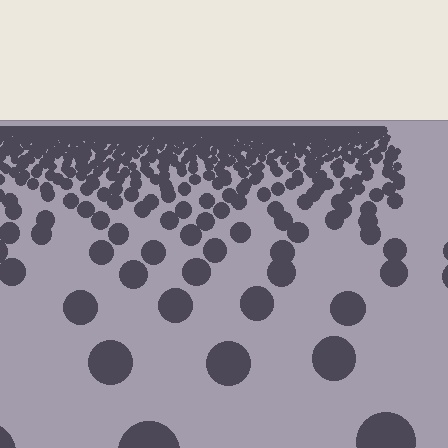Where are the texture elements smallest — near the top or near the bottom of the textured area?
Near the top.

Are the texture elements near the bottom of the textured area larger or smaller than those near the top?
Larger. Near the bottom, elements are closer to the viewer and appear at a bigger on-screen size.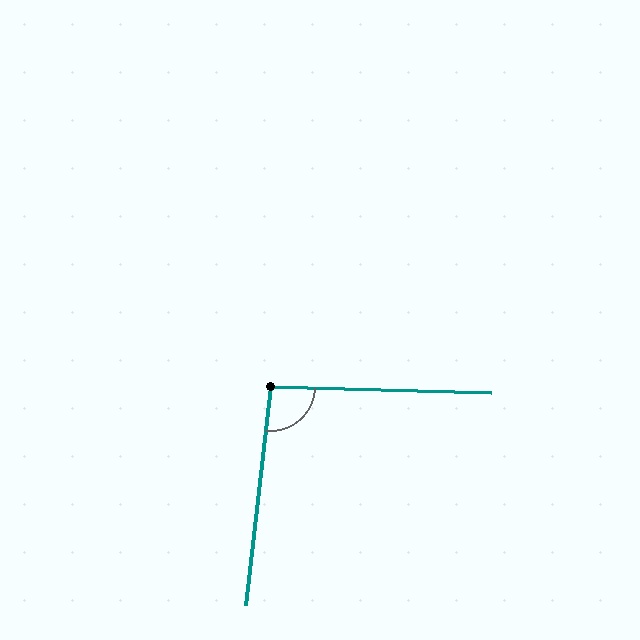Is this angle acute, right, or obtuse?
It is obtuse.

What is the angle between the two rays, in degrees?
Approximately 95 degrees.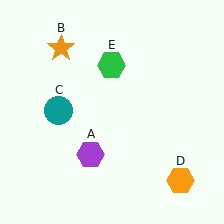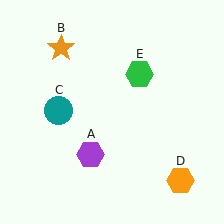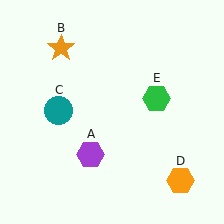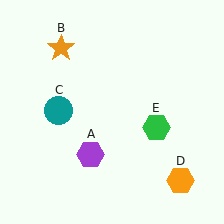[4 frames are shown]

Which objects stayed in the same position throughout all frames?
Purple hexagon (object A) and orange star (object B) and teal circle (object C) and orange hexagon (object D) remained stationary.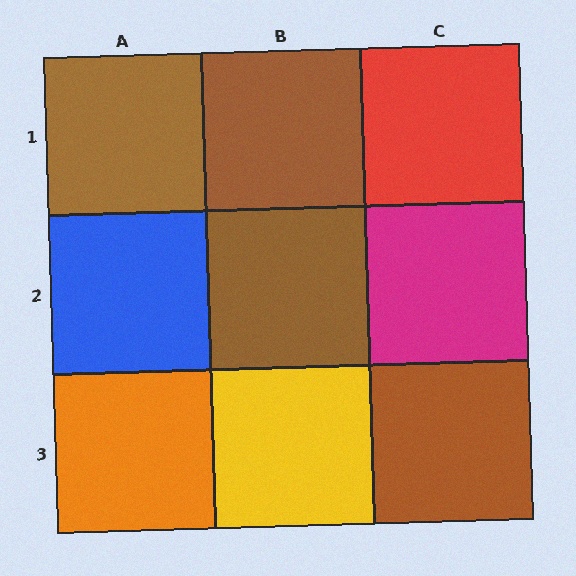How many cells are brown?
4 cells are brown.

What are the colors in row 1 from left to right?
Brown, brown, red.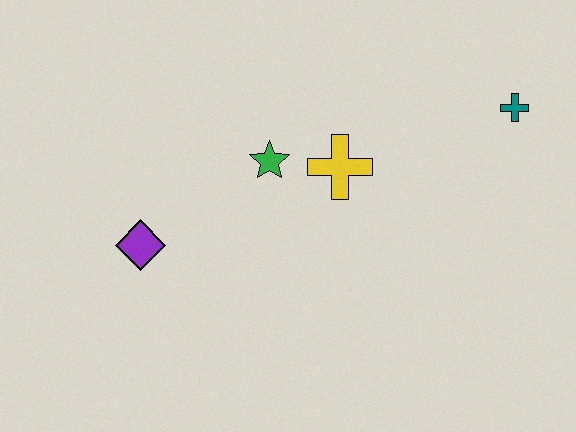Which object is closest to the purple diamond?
The green star is closest to the purple diamond.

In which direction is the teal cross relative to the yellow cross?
The teal cross is to the right of the yellow cross.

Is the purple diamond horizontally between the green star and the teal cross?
No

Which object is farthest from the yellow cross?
The purple diamond is farthest from the yellow cross.